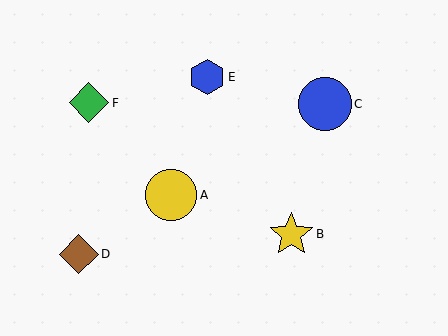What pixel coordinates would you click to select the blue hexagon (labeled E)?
Click at (207, 77) to select the blue hexagon E.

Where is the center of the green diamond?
The center of the green diamond is at (89, 103).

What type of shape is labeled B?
Shape B is a yellow star.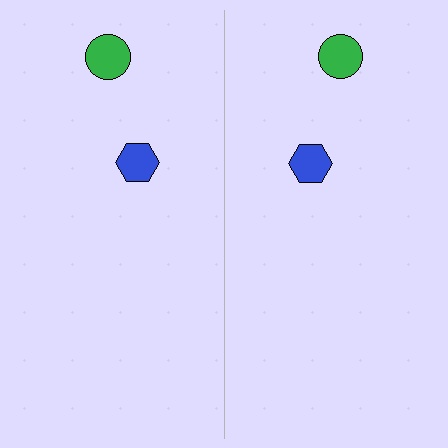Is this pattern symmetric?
Yes, this pattern has bilateral (reflection) symmetry.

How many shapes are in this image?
There are 4 shapes in this image.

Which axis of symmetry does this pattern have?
The pattern has a vertical axis of symmetry running through the center of the image.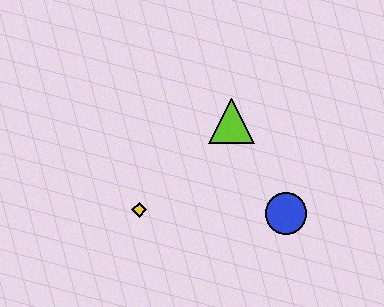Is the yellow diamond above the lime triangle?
No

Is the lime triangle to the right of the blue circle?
No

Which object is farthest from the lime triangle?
The yellow diamond is farthest from the lime triangle.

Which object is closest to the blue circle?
The lime triangle is closest to the blue circle.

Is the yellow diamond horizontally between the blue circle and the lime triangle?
No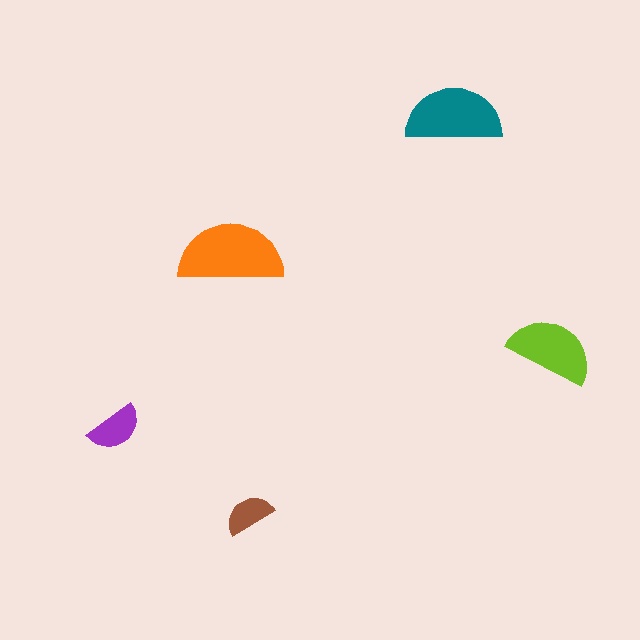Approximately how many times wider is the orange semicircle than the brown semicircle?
About 2 times wider.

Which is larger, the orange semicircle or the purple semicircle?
The orange one.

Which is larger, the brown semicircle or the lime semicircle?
The lime one.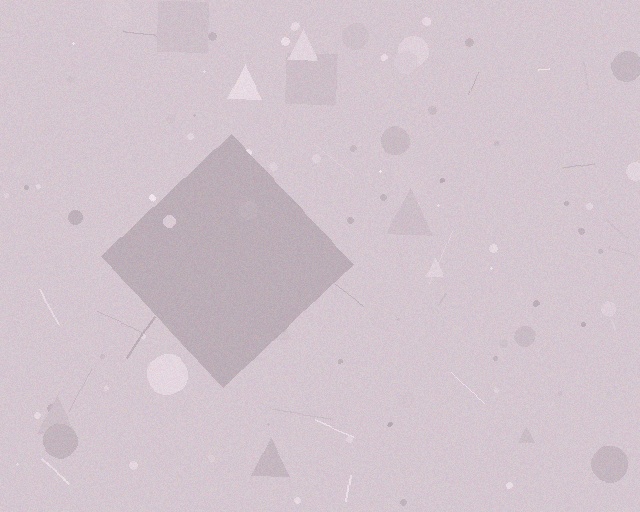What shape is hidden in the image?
A diamond is hidden in the image.